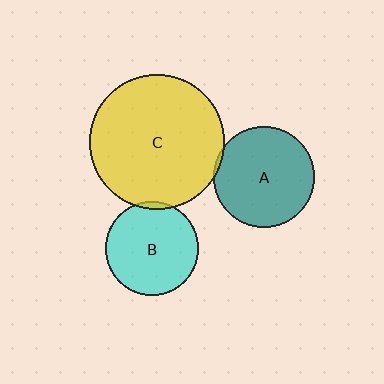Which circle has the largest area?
Circle C (yellow).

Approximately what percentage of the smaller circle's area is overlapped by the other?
Approximately 5%.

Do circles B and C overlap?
Yes.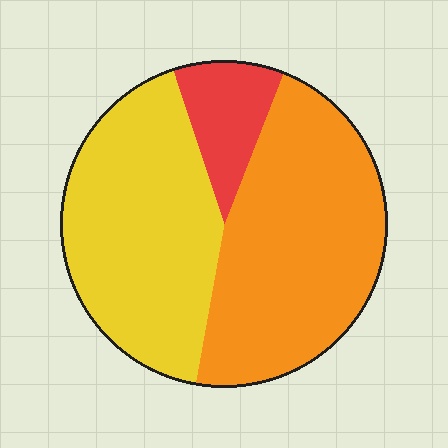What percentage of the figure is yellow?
Yellow covers around 40% of the figure.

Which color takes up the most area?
Orange, at roughly 45%.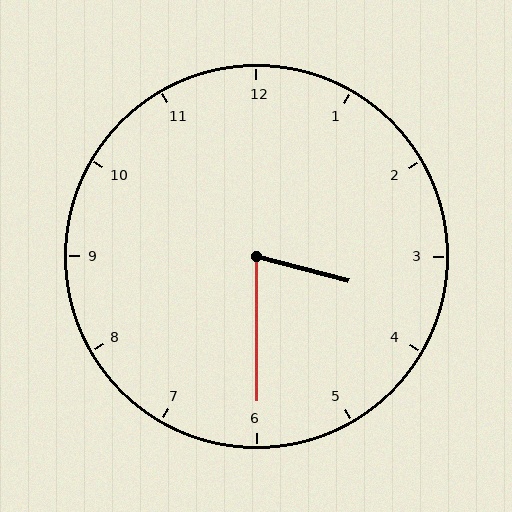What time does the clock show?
3:30.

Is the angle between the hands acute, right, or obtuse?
It is acute.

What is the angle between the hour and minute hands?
Approximately 75 degrees.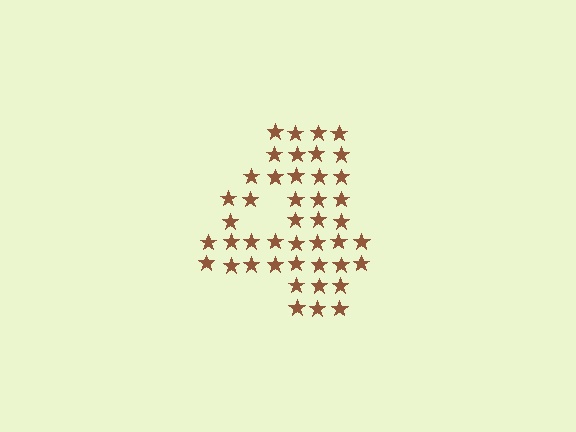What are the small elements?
The small elements are stars.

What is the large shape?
The large shape is the digit 4.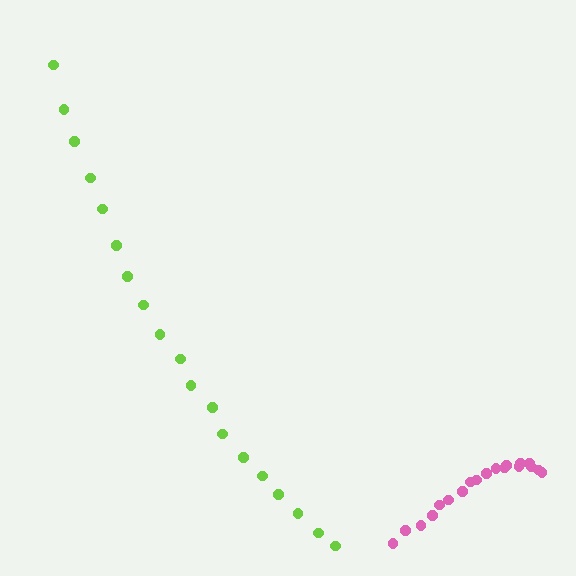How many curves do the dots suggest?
There are 2 distinct paths.